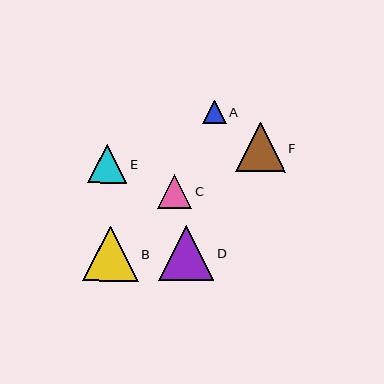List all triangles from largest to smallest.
From largest to smallest: B, D, F, E, C, A.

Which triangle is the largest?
Triangle B is the largest with a size of approximately 56 pixels.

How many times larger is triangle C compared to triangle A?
Triangle C is approximately 1.4 times the size of triangle A.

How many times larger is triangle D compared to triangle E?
Triangle D is approximately 1.4 times the size of triangle E.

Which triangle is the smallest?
Triangle A is the smallest with a size of approximately 24 pixels.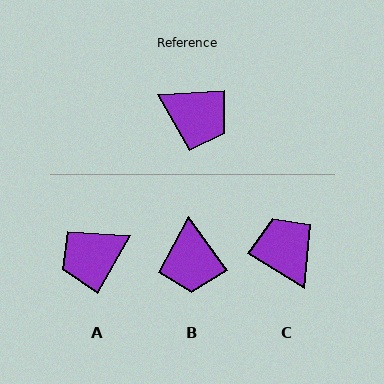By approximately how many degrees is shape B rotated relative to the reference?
Approximately 58 degrees clockwise.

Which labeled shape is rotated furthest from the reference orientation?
C, about 145 degrees away.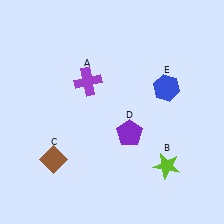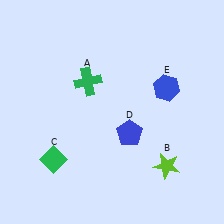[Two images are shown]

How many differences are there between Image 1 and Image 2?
There are 3 differences between the two images.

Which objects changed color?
A changed from purple to green. C changed from brown to green. D changed from purple to blue.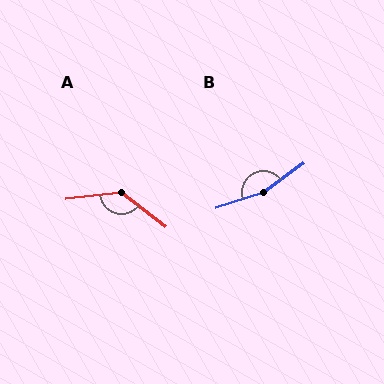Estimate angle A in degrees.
Approximately 136 degrees.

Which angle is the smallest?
A, at approximately 136 degrees.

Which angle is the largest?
B, at approximately 162 degrees.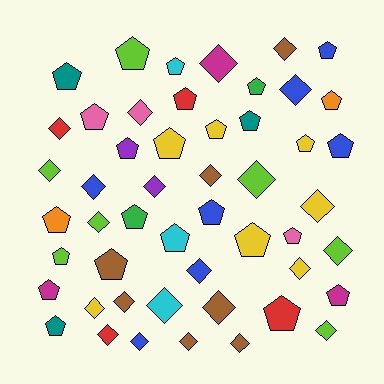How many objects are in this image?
There are 50 objects.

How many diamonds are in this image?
There are 24 diamonds.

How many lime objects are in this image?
There are 7 lime objects.